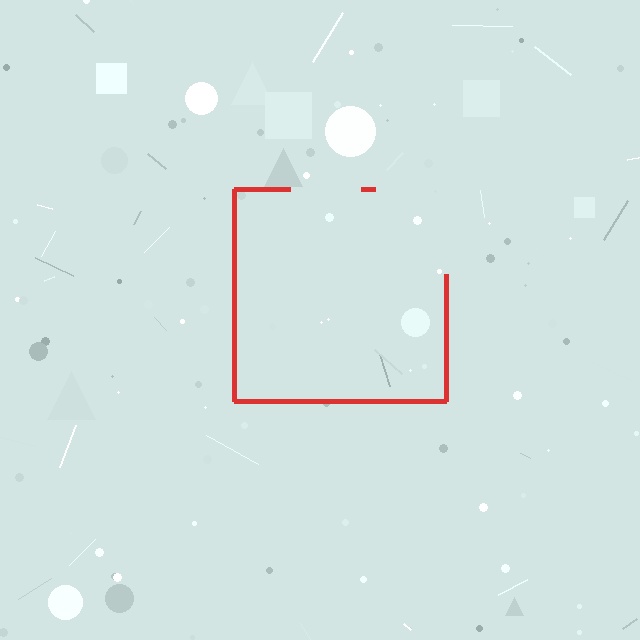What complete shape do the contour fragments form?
The contour fragments form a square.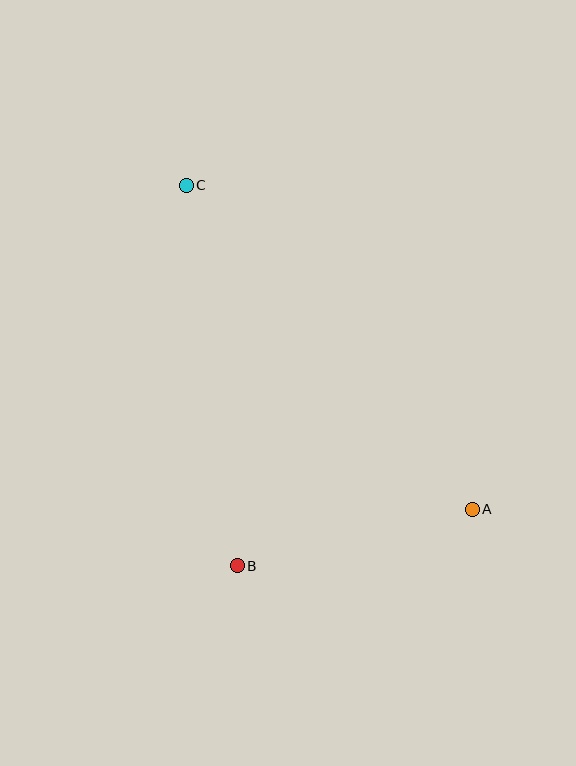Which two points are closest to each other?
Points A and B are closest to each other.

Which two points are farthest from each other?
Points A and C are farthest from each other.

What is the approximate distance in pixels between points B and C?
The distance between B and C is approximately 384 pixels.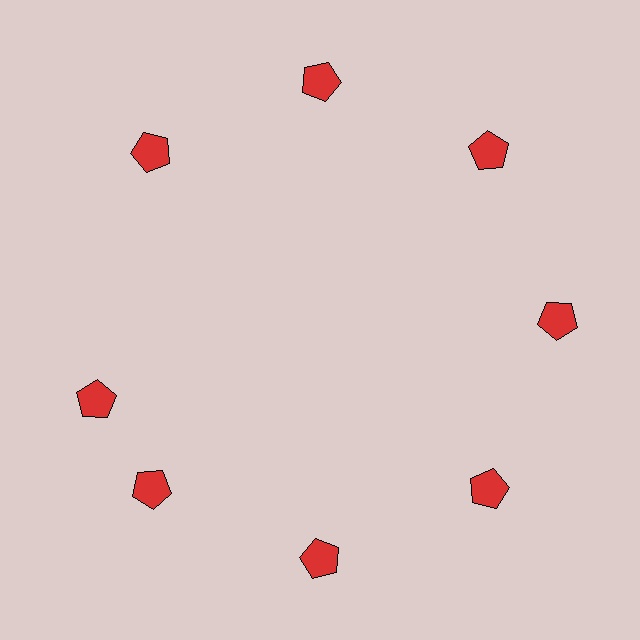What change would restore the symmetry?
The symmetry would be restored by rotating it back into even spacing with its neighbors so that all 8 pentagons sit at equal angles and equal distance from the center.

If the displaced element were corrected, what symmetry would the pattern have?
It would have 8-fold rotational symmetry — the pattern would map onto itself every 45 degrees.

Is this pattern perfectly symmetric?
No. The 8 red pentagons are arranged in a ring, but one element near the 9 o'clock position is rotated out of alignment along the ring, breaking the 8-fold rotational symmetry.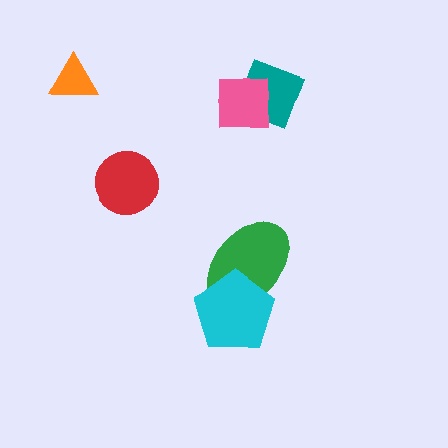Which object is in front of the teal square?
The pink square is in front of the teal square.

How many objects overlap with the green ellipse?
1 object overlaps with the green ellipse.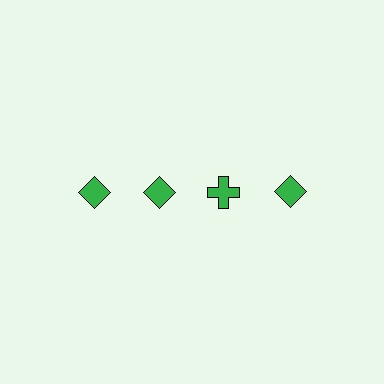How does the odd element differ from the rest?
It has a different shape: cross instead of diamond.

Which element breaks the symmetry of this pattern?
The green cross in the top row, center column breaks the symmetry. All other shapes are green diamonds.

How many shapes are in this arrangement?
There are 4 shapes arranged in a grid pattern.